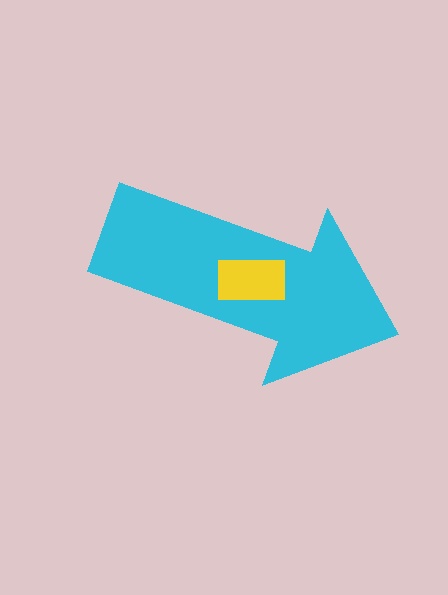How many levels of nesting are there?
2.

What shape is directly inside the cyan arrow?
The yellow rectangle.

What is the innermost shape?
The yellow rectangle.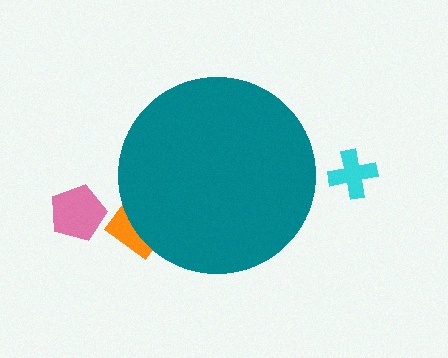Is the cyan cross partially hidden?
No, the cyan cross is fully visible.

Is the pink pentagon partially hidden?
No, the pink pentagon is fully visible.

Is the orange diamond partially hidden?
Yes, the orange diamond is partially hidden behind the teal circle.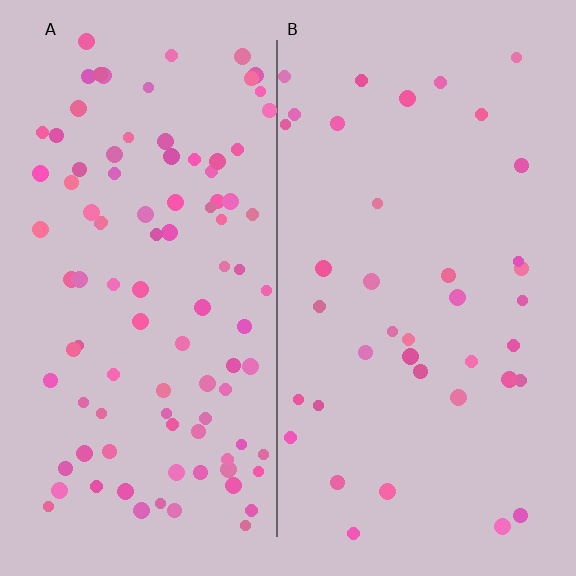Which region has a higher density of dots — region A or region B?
A (the left).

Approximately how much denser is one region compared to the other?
Approximately 2.5× — region A over region B.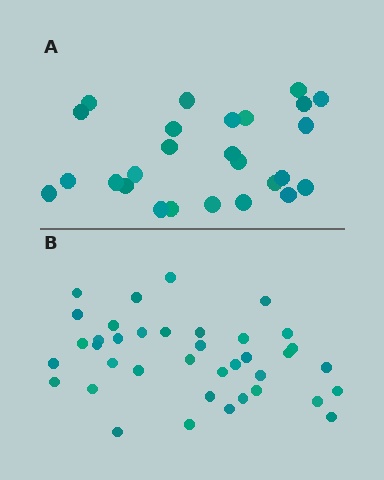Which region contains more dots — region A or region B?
Region B (the bottom region) has more dots.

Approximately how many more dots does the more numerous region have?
Region B has roughly 12 or so more dots than region A.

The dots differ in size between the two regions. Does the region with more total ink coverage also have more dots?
No. Region A has more total ink coverage because its dots are larger, but region B actually contains more individual dots. Total area can be misleading — the number of items is what matters here.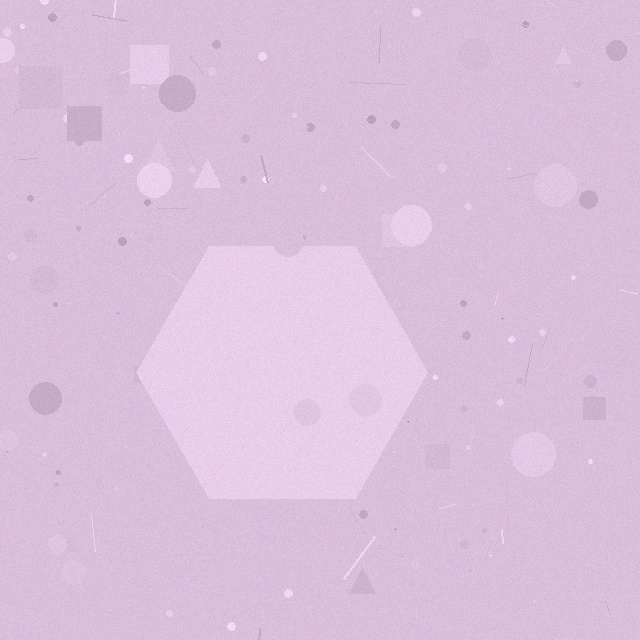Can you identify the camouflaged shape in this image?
The camouflaged shape is a hexagon.